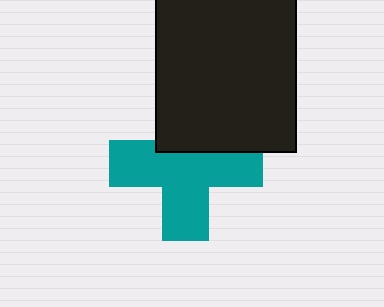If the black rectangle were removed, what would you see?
You would see the complete teal cross.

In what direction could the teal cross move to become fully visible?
The teal cross could move down. That would shift it out from behind the black rectangle entirely.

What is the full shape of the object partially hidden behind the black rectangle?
The partially hidden object is a teal cross.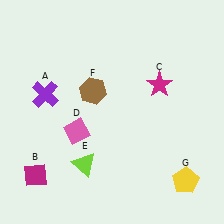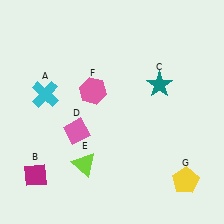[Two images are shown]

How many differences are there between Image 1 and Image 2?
There are 3 differences between the two images.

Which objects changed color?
A changed from purple to cyan. C changed from magenta to teal. F changed from brown to pink.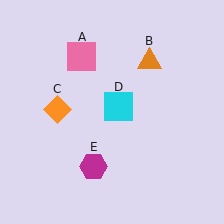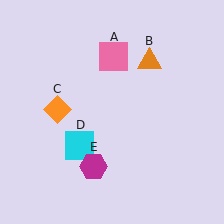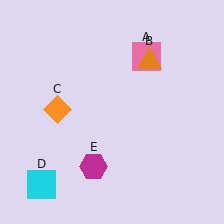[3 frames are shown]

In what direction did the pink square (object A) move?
The pink square (object A) moved right.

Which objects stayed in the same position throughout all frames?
Orange triangle (object B) and orange diamond (object C) and magenta hexagon (object E) remained stationary.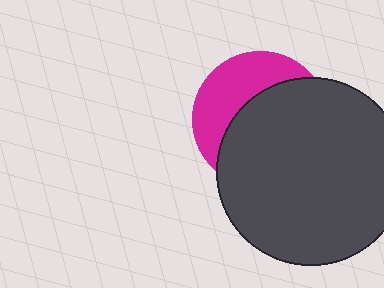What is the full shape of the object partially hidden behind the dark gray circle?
The partially hidden object is a magenta circle.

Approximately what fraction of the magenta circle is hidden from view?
Roughly 62% of the magenta circle is hidden behind the dark gray circle.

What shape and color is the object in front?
The object in front is a dark gray circle.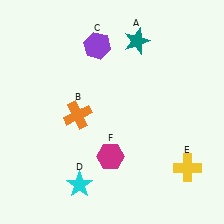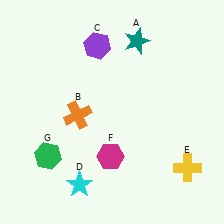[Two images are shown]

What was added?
A green hexagon (G) was added in Image 2.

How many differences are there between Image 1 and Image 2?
There is 1 difference between the two images.